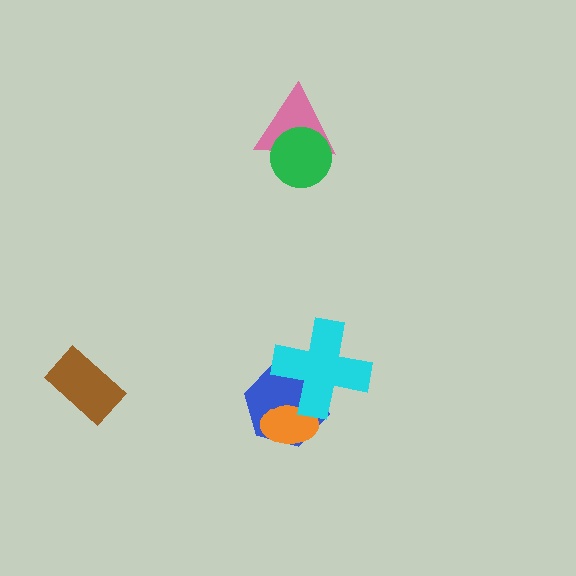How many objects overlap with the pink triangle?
1 object overlaps with the pink triangle.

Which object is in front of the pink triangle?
The green circle is in front of the pink triangle.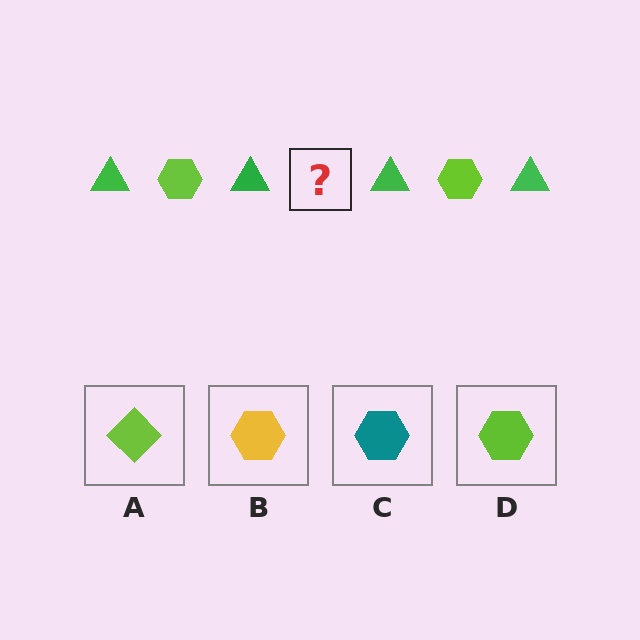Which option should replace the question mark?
Option D.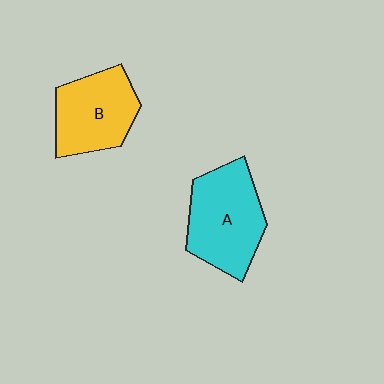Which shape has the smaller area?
Shape B (yellow).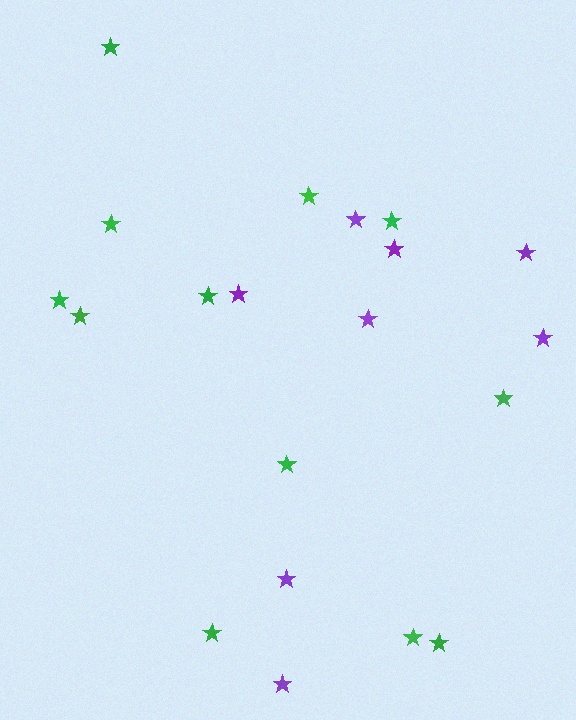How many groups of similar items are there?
There are 2 groups: one group of purple stars (8) and one group of green stars (12).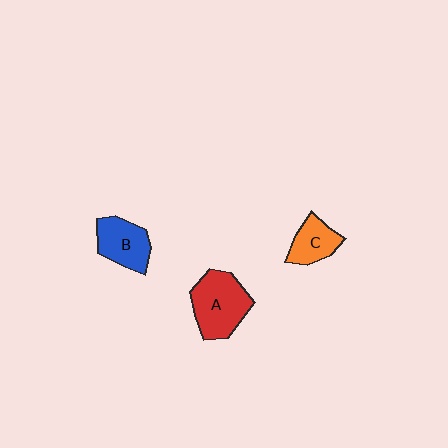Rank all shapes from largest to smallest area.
From largest to smallest: A (red), B (blue), C (orange).